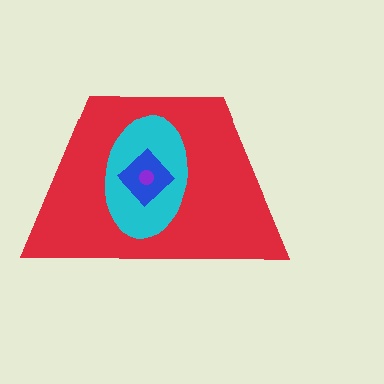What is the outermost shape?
The red trapezoid.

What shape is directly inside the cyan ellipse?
The blue diamond.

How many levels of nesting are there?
4.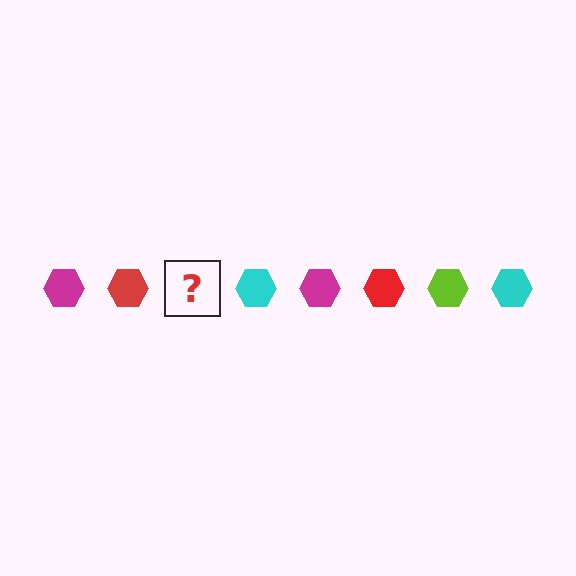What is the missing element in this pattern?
The missing element is a lime hexagon.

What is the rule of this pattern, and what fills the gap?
The rule is that the pattern cycles through magenta, red, lime, cyan hexagons. The gap should be filled with a lime hexagon.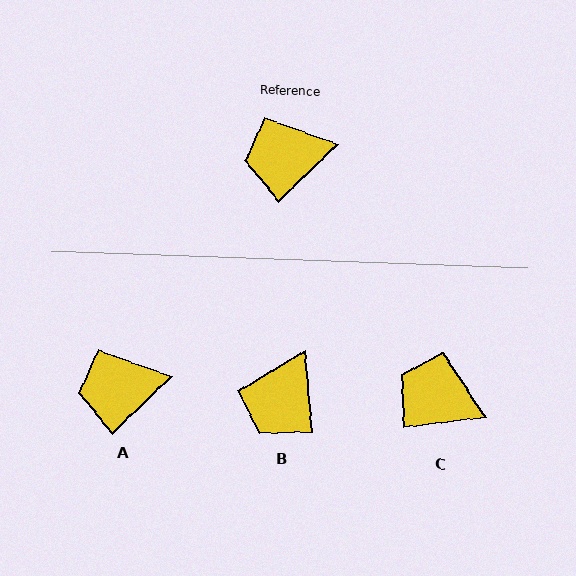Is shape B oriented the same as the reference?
No, it is off by about 52 degrees.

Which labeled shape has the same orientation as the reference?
A.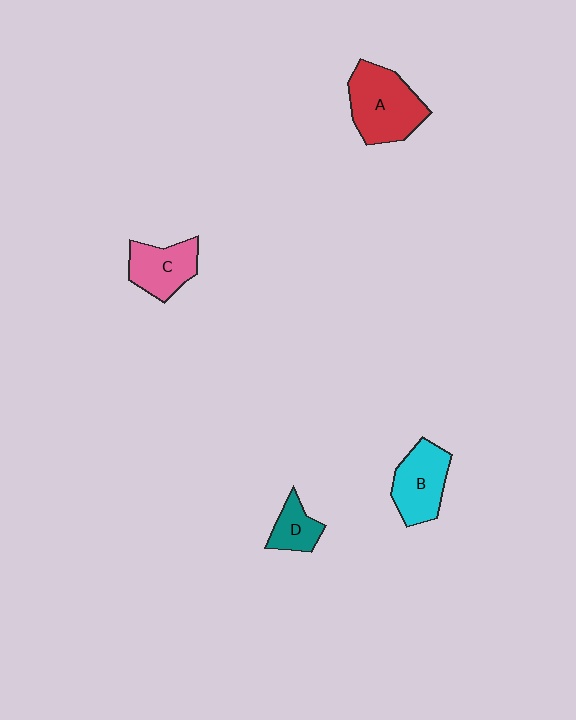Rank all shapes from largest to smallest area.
From largest to smallest: A (red), B (cyan), C (pink), D (teal).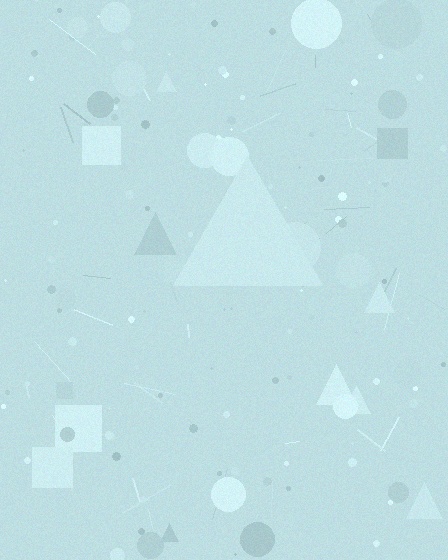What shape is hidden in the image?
A triangle is hidden in the image.